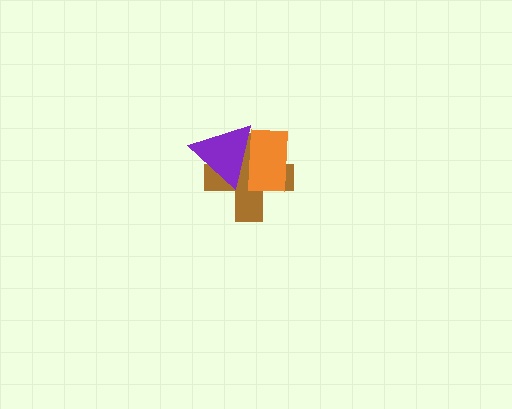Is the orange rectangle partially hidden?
No, no other shape covers it.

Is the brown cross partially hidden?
Yes, it is partially covered by another shape.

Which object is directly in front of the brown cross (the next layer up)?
The purple triangle is directly in front of the brown cross.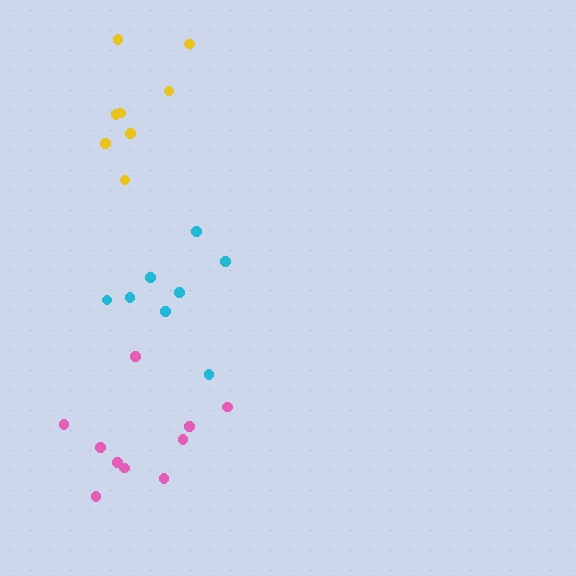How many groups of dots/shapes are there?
There are 3 groups.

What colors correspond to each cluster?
The clusters are colored: yellow, cyan, pink.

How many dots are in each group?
Group 1: 8 dots, Group 2: 8 dots, Group 3: 10 dots (26 total).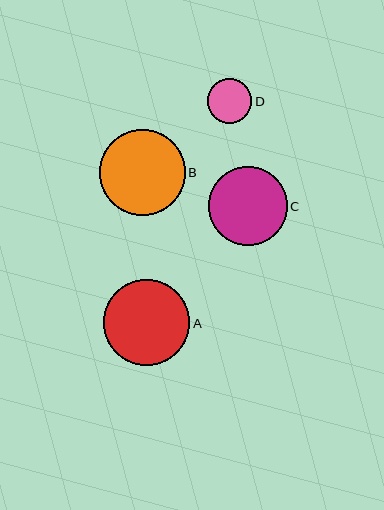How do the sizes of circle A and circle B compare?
Circle A and circle B are approximately the same size.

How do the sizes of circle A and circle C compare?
Circle A and circle C are approximately the same size.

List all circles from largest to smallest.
From largest to smallest: A, B, C, D.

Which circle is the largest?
Circle A is the largest with a size of approximately 86 pixels.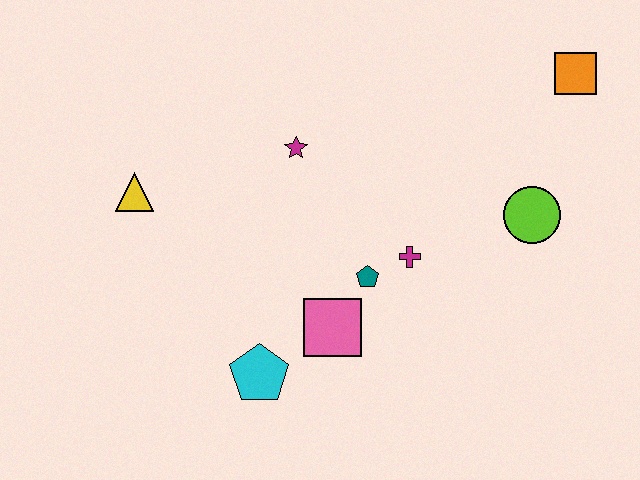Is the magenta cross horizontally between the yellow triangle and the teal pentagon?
No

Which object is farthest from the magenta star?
The orange square is farthest from the magenta star.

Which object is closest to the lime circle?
The magenta cross is closest to the lime circle.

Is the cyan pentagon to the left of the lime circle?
Yes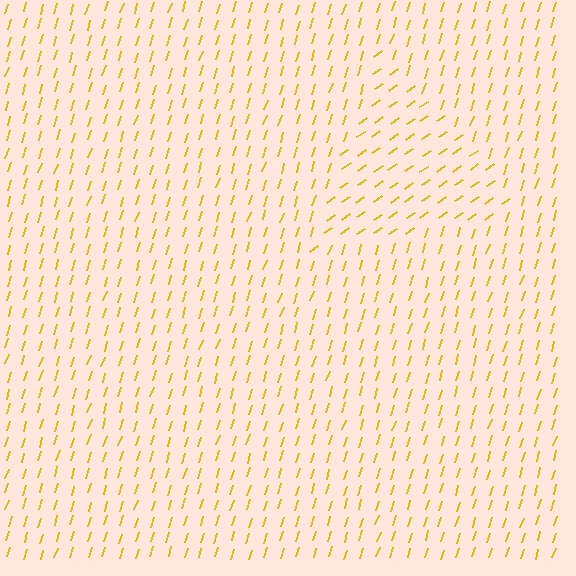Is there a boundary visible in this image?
Yes, there is a texture boundary formed by a change in line orientation.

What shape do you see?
I see a triangle.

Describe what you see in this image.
The image is filled with small yellow line segments. A triangle region in the image has lines oriented differently from the surrounding lines, creating a visible texture boundary.